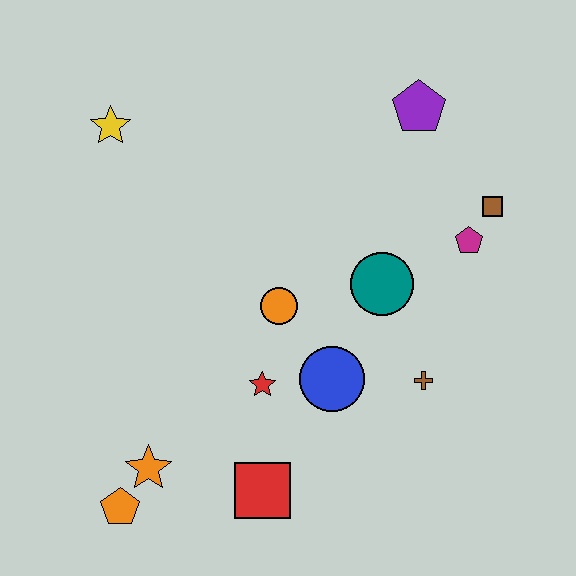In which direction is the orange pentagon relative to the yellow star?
The orange pentagon is below the yellow star.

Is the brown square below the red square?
No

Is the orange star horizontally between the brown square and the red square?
No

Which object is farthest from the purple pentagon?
The orange pentagon is farthest from the purple pentagon.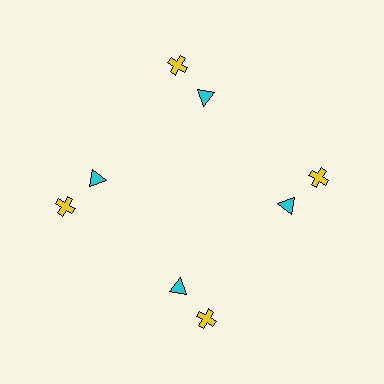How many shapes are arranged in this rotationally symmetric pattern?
There are 8 shapes, arranged in 4 groups of 2.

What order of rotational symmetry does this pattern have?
This pattern has 4-fold rotational symmetry.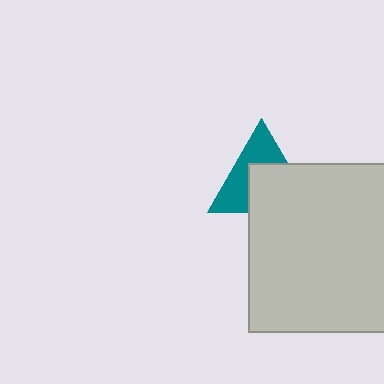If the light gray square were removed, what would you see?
You would see the complete teal triangle.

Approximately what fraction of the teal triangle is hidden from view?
Roughly 52% of the teal triangle is hidden behind the light gray square.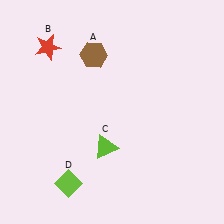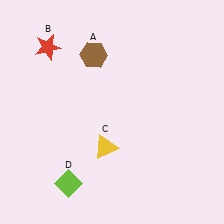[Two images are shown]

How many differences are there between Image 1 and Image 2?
There is 1 difference between the two images.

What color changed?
The triangle (C) changed from lime in Image 1 to yellow in Image 2.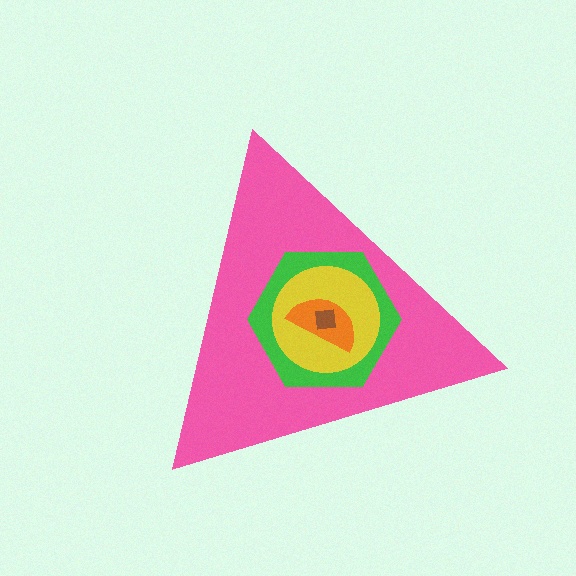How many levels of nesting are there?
5.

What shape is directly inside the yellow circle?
The orange semicircle.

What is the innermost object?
The brown square.